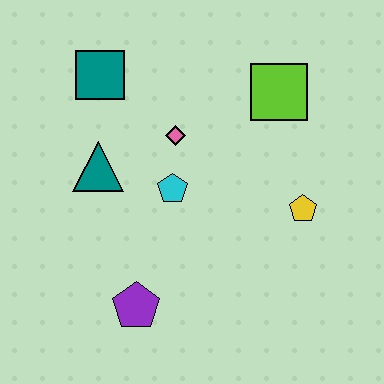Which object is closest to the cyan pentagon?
The pink diamond is closest to the cyan pentagon.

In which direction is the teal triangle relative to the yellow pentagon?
The teal triangle is to the left of the yellow pentagon.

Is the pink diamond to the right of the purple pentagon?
Yes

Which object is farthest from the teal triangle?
The yellow pentagon is farthest from the teal triangle.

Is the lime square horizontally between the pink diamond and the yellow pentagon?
Yes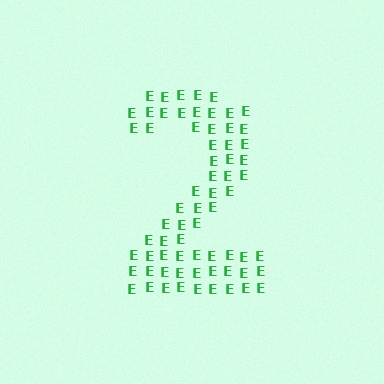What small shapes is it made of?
It is made of small letter E's.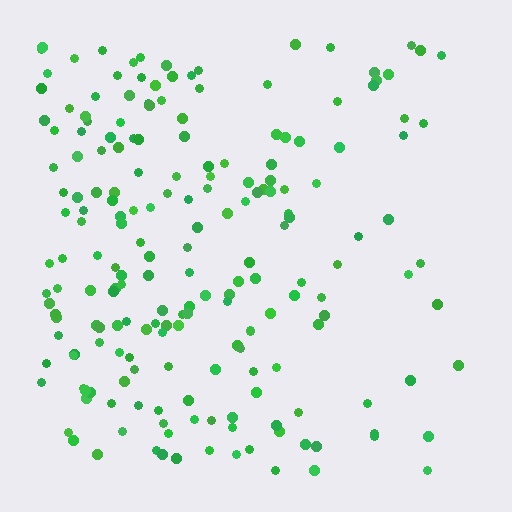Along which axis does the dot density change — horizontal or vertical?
Horizontal.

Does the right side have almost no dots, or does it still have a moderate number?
Still a moderate number, just noticeably fewer than the left.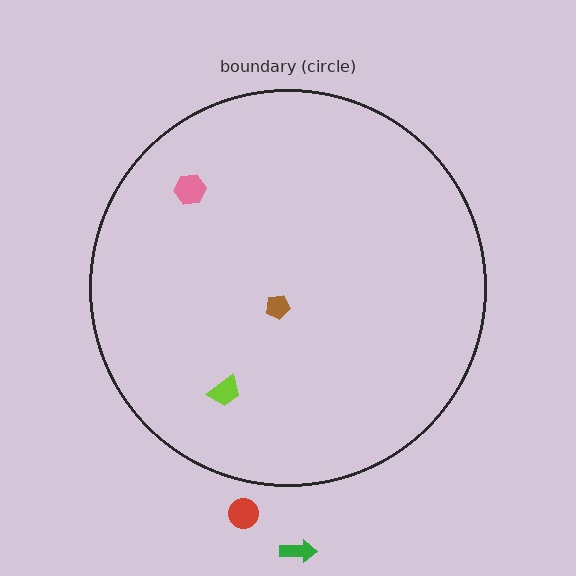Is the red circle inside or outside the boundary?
Outside.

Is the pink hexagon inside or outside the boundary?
Inside.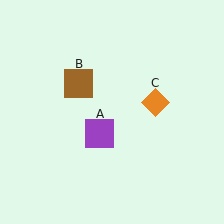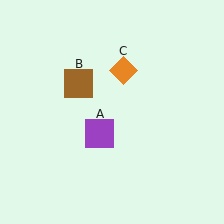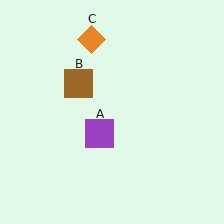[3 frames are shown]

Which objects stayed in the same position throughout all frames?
Purple square (object A) and brown square (object B) remained stationary.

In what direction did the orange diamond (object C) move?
The orange diamond (object C) moved up and to the left.